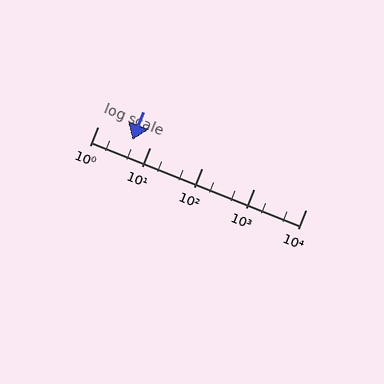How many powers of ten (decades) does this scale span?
The scale spans 4 decades, from 1 to 10000.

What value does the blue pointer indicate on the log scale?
The pointer indicates approximately 4.6.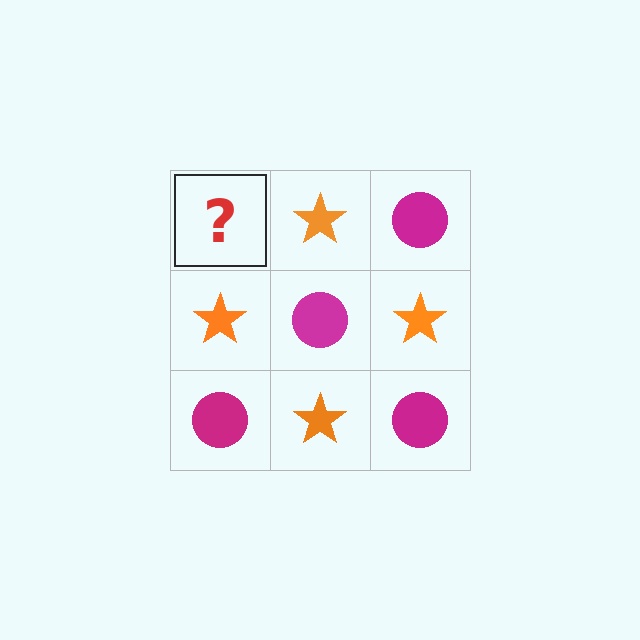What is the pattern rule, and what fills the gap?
The rule is that it alternates magenta circle and orange star in a checkerboard pattern. The gap should be filled with a magenta circle.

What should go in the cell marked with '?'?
The missing cell should contain a magenta circle.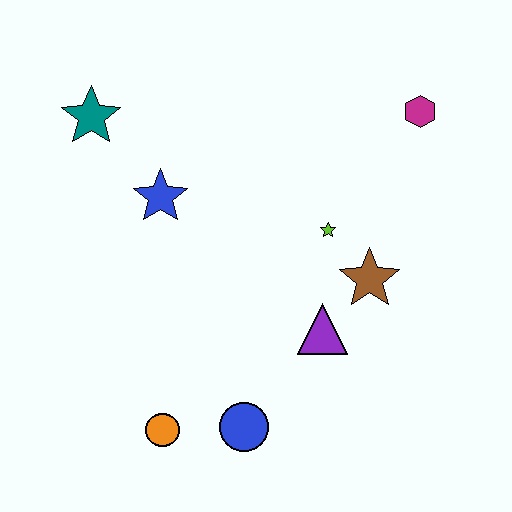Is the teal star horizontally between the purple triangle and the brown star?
No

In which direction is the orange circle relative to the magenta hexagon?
The orange circle is below the magenta hexagon.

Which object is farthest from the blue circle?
The magenta hexagon is farthest from the blue circle.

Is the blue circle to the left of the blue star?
No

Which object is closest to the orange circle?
The blue circle is closest to the orange circle.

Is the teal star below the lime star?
No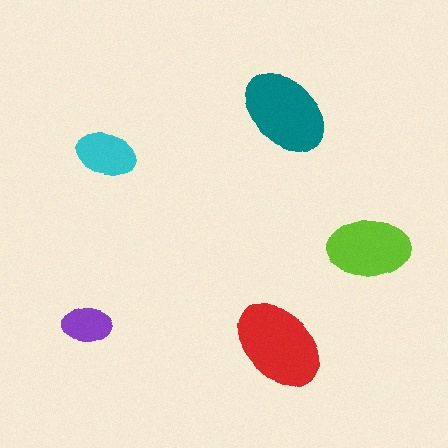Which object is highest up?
The teal ellipse is topmost.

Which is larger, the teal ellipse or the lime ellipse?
The teal one.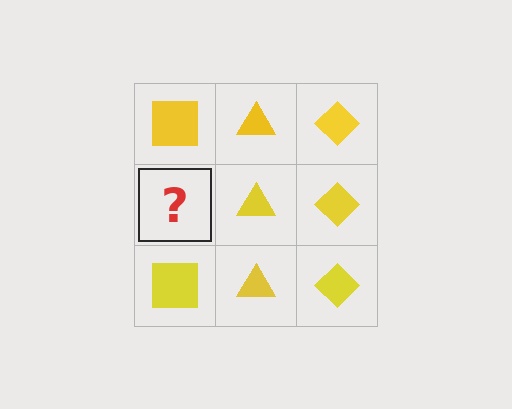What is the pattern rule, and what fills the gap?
The rule is that each column has a consistent shape. The gap should be filled with a yellow square.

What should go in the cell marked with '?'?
The missing cell should contain a yellow square.